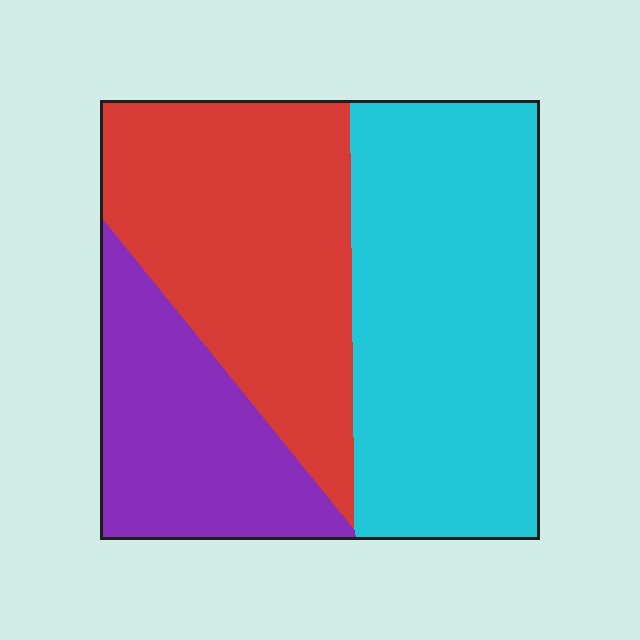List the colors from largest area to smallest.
From largest to smallest: cyan, red, purple.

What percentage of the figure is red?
Red covers roughly 35% of the figure.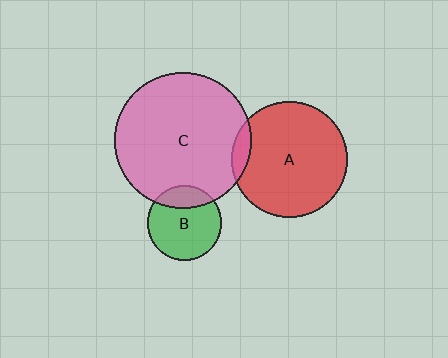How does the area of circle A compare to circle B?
Approximately 2.4 times.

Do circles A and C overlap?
Yes.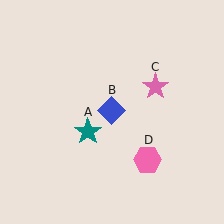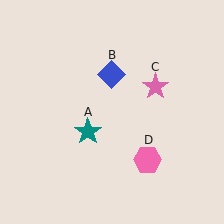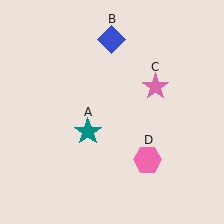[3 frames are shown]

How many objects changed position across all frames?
1 object changed position: blue diamond (object B).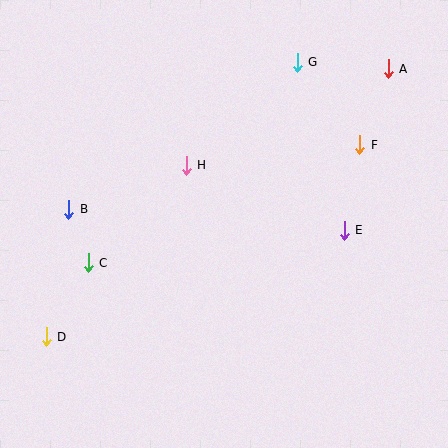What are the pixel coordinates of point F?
Point F is at (360, 145).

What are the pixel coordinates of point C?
Point C is at (88, 263).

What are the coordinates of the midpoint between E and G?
The midpoint between E and G is at (321, 146).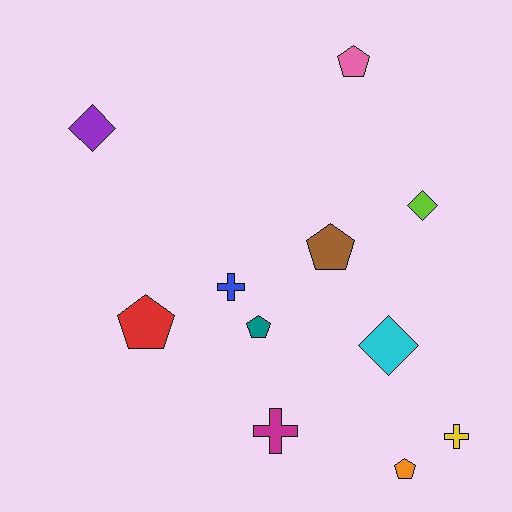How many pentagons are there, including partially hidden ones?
There are 5 pentagons.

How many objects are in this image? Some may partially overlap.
There are 11 objects.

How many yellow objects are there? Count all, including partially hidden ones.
There is 1 yellow object.